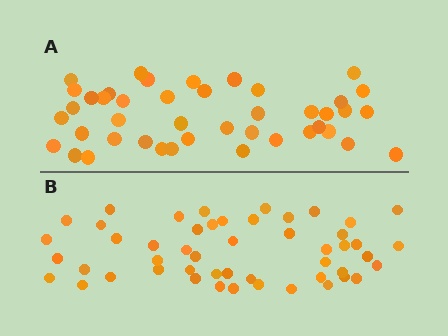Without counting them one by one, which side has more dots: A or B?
Region B (the bottom region) has more dots.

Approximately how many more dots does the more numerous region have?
Region B has roughly 8 or so more dots than region A.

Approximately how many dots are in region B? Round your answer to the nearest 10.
About 50 dots.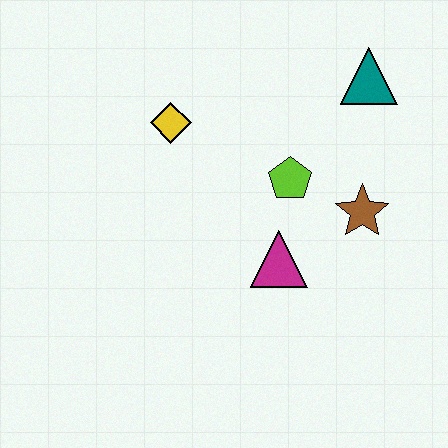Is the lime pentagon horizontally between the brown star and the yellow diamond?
Yes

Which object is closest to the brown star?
The lime pentagon is closest to the brown star.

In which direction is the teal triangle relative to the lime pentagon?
The teal triangle is above the lime pentagon.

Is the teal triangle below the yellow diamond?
No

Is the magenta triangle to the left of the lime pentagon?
Yes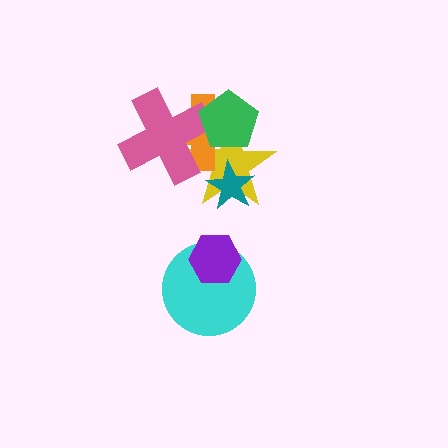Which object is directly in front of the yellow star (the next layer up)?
The teal star is directly in front of the yellow star.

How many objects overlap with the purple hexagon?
1 object overlaps with the purple hexagon.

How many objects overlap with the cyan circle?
1 object overlaps with the cyan circle.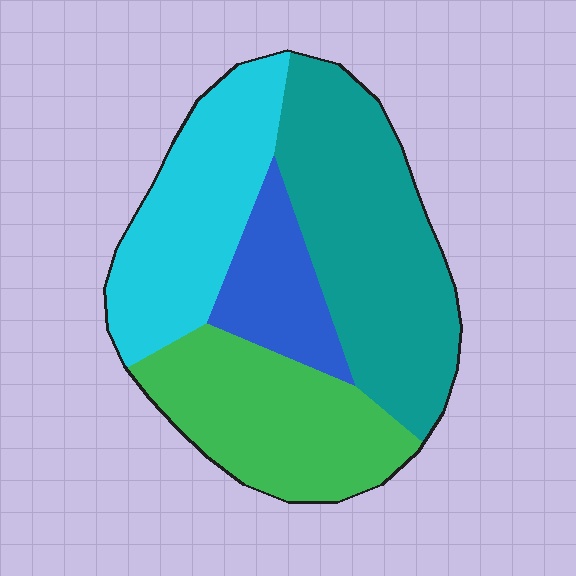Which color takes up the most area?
Teal, at roughly 35%.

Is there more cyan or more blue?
Cyan.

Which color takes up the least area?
Blue, at roughly 15%.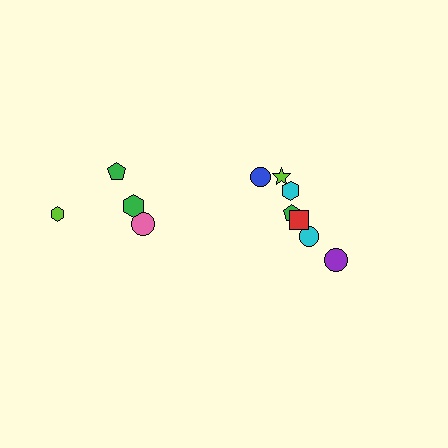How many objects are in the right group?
There are 7 objects.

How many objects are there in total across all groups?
There are 11 objects.